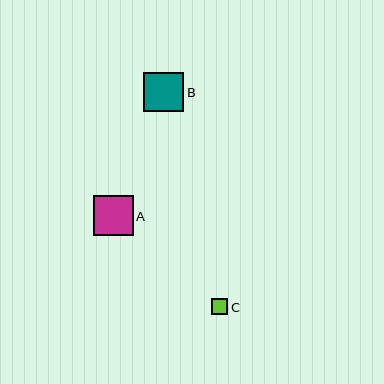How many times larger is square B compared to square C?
Square B is approximately 2.4 times the size of square C.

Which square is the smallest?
Square C is the smallest with a size of approximately 16 pixels.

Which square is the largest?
Square A is the largest with a size of approximately 40 pixels.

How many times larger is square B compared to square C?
Square B is approximately 2.4 times the size of square C.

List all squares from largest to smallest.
From largest to smallest: A, B, C.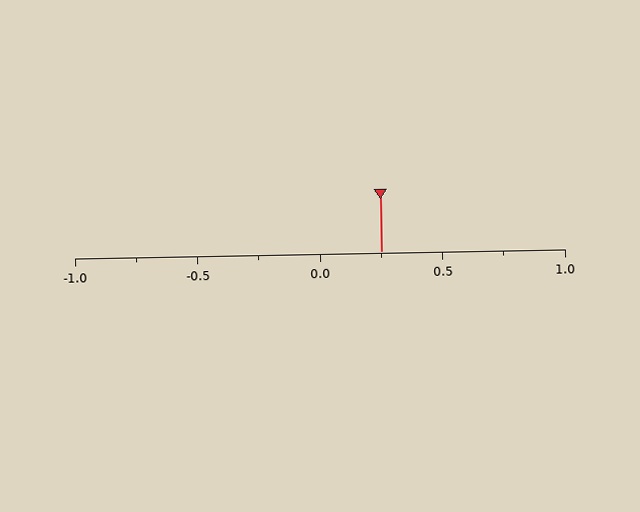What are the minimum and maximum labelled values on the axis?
The axis runs from -1.0 to 1.0.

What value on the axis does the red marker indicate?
The marker indicates approximately 0.25.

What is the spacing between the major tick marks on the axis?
The major ticks are spaced 0.5 apart.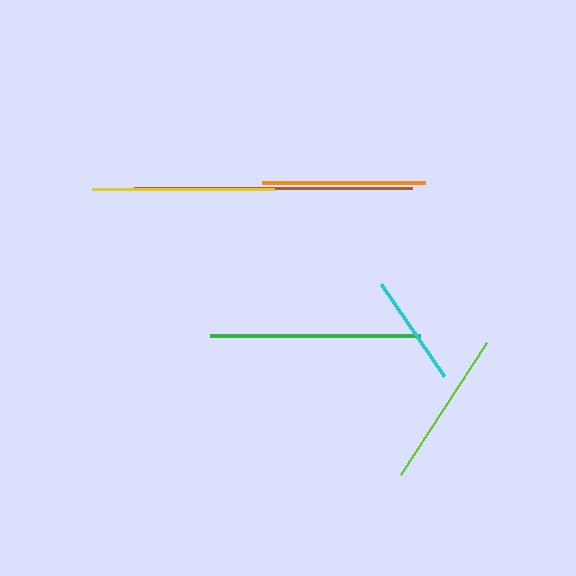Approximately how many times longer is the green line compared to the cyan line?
The green line is approximately 1.9 times the length of the cyan line.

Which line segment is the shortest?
The cyan line is the shortest at approximately 112 pixels.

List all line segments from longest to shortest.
From longest to shortest: brown, green, yellow, orange, lime, cyan.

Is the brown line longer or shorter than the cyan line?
The brown line is longer than the cyan line.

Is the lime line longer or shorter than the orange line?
The orange line is longer than the lime line.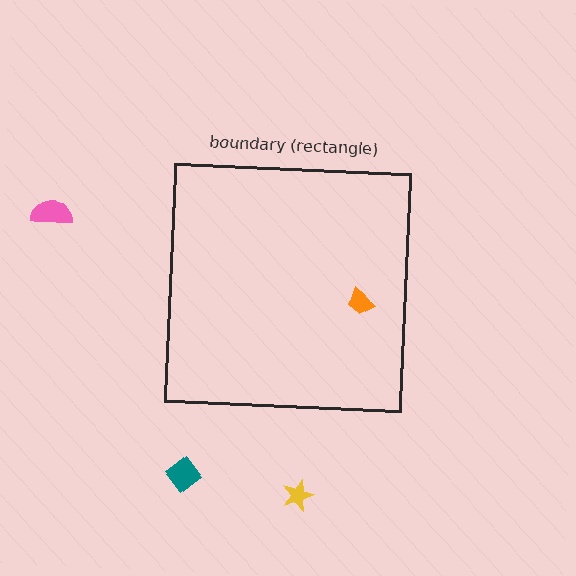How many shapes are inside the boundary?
1 inside, 3 outside.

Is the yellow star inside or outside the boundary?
Outside.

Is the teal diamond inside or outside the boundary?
Outside.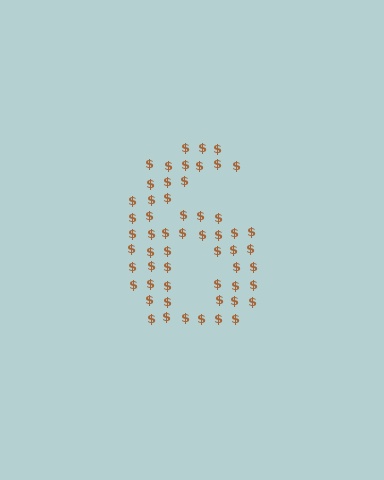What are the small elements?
The small elements are dollar signs.